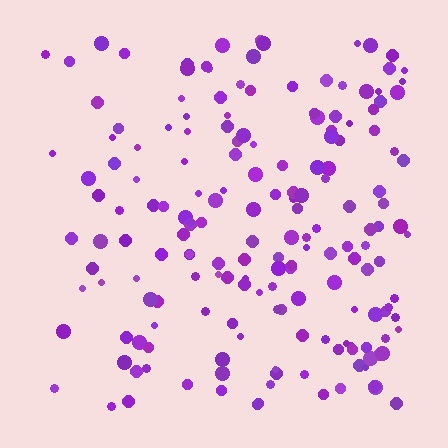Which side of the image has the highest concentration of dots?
The right.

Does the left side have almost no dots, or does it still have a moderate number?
Still a moderate number, just noticeably fewer than the right.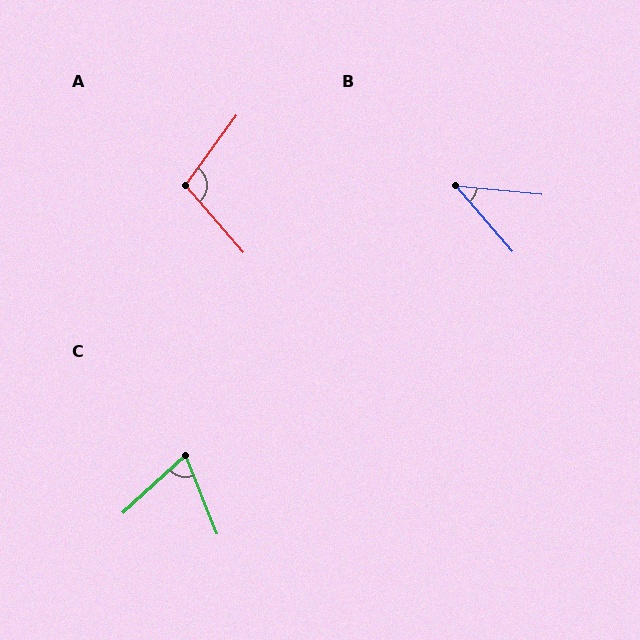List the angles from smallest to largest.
B (44°), C (69°), A (103°).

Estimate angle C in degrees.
Approximately 69 degrees.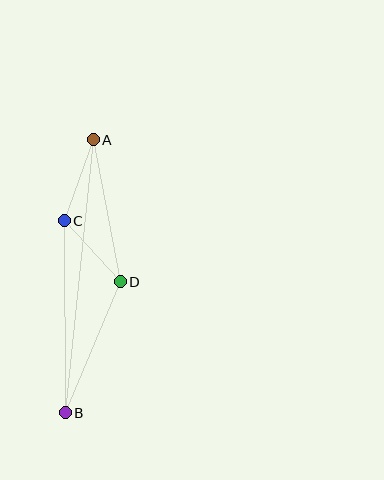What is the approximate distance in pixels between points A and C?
The distance between A and C is approximately 86 pixels.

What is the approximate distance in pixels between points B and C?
The distance between B and C is approximately 192 pixels.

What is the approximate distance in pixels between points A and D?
The distance between A and D is approximately 144 pixels.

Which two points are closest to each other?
Points C and D are closest to each other.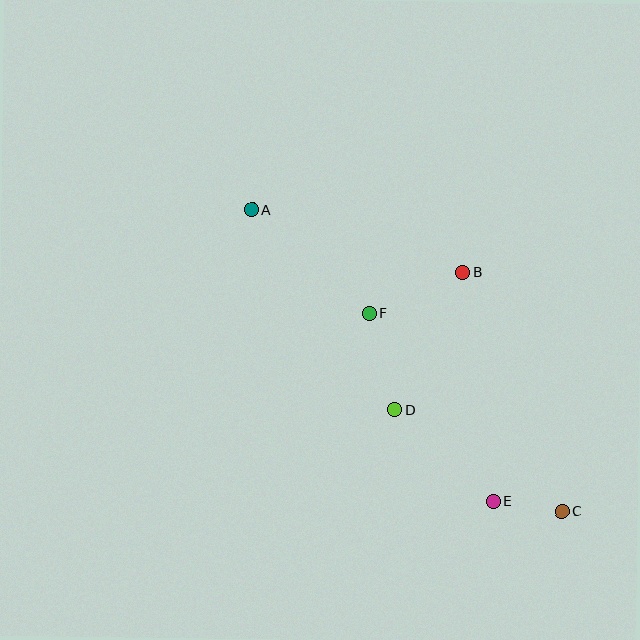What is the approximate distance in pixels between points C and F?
The distance between C and F is approximately 277 pixels.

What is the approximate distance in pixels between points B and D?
The distance between B and D is approximately 154 pixels.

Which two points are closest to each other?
Points C and E are closest to each other.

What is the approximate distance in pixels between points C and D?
The distance between C and D is approximately 196 pixels.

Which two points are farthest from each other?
Points A and C are farthest from each other.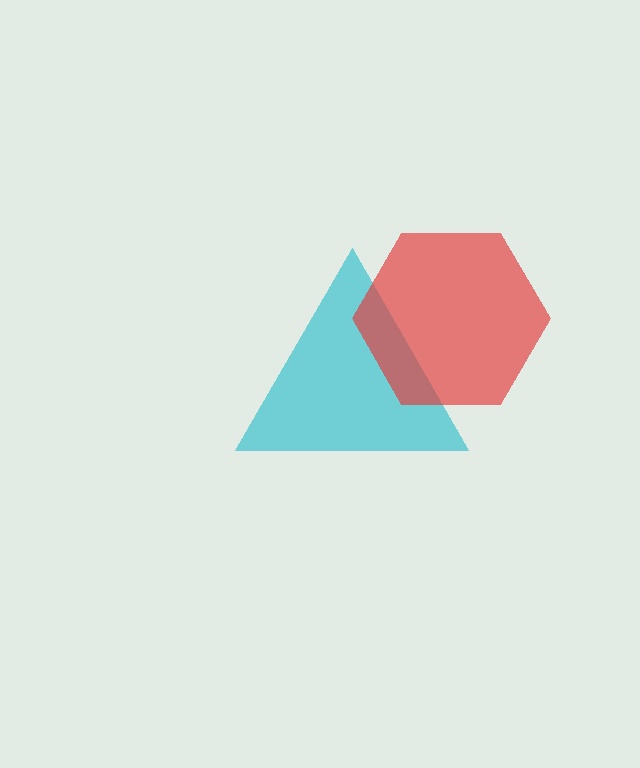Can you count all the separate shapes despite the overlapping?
Yes, there are 2 separate shapes.